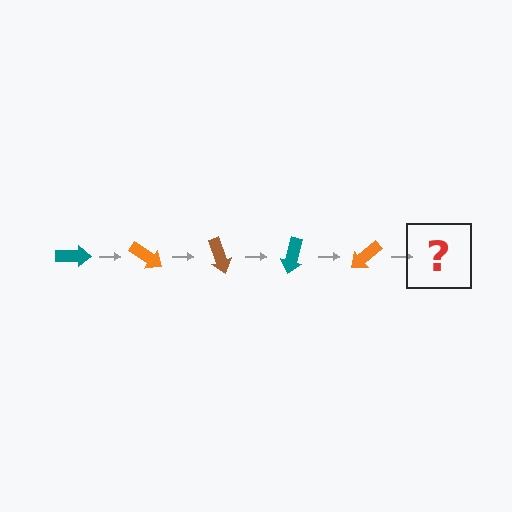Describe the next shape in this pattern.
It should be a brown arrow, rotated 175 degrees from the start.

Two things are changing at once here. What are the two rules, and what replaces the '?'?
The two rules are that it rotates 35 degrees each step and the color cycles through teal, orange, and brown. The '?' should be a brown arrow, rotated 175 degrees from the start.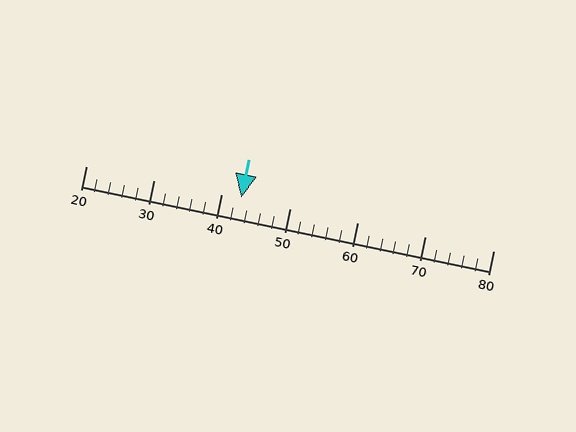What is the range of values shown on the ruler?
The ruler shows values from 20 to 80.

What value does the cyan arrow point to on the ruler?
The cyan arrow points to approximately 43.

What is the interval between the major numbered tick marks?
The major tick marks are spaced 10 units apart.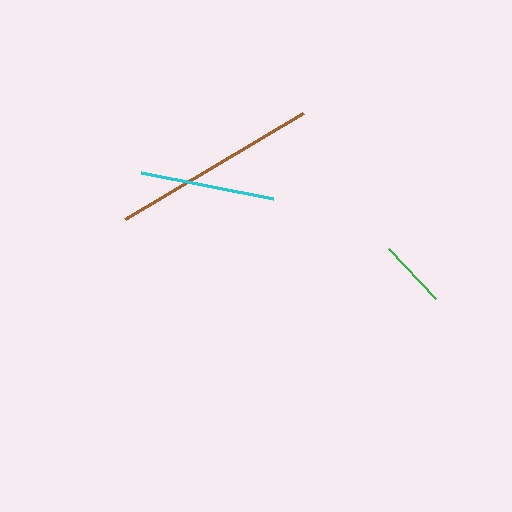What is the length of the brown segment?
The brown segment is approximately 208 pixels long.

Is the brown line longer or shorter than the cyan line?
The brown line is longer than the cyan line.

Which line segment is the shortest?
The green line is the shortest at approximately 69 pixels.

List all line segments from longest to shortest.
From longest to shortest: brown, cyan, green.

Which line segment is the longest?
The brown line is the longest at approximately 208 pixels.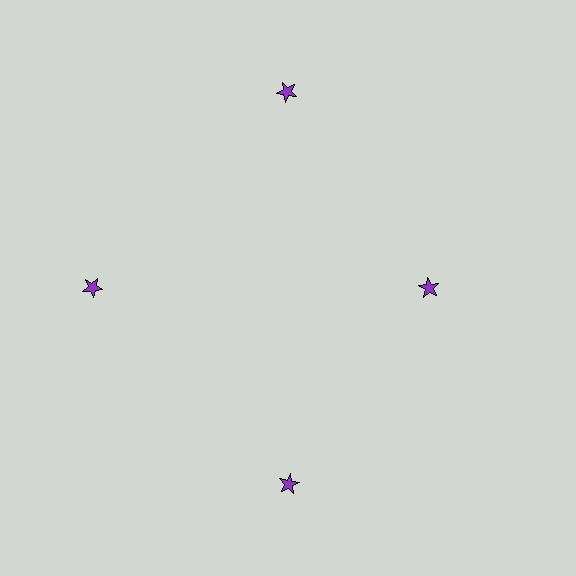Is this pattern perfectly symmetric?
No. The 4 purple stars are arranged in a ring, but one element near the 3 o'clock position is pulled inward toward the center, breaking the 4-fold rotational symmetry.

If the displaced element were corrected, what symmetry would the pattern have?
It would have 4-fold rotational symmetry — the pattern would map onto itself every 90 degrees.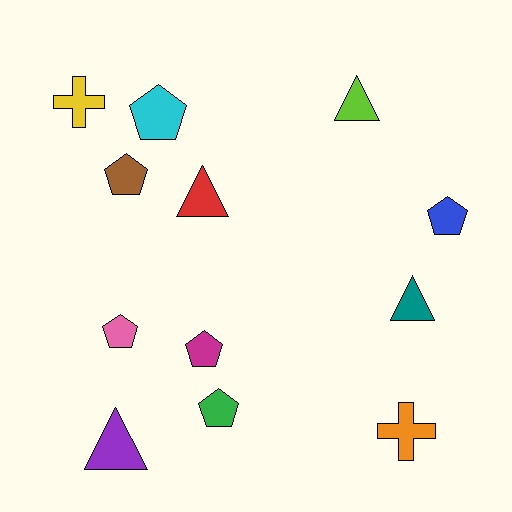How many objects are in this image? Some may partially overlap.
There are 12 objects.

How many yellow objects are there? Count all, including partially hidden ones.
There is 1 yellow object.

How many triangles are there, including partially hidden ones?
There are 4 triangles.